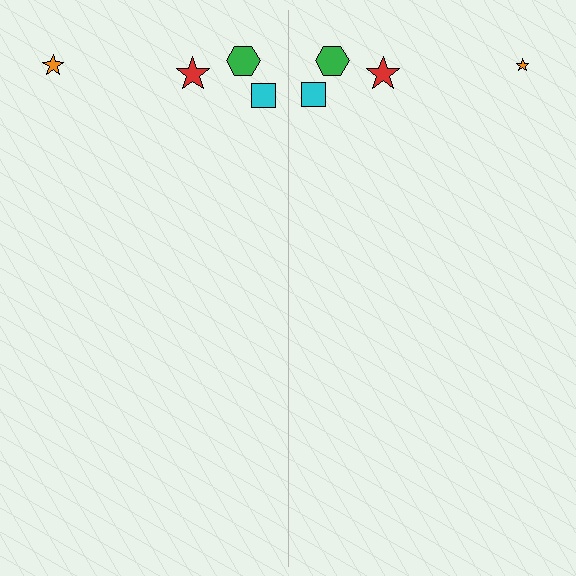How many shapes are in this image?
There are 8 shapes in this image.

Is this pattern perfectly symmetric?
No, the pattern is not perfectly symmetric. The orange star on the right side has a different size than its mirror counterpart.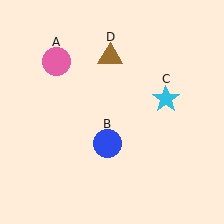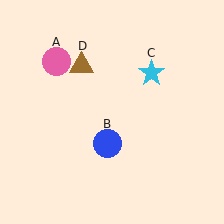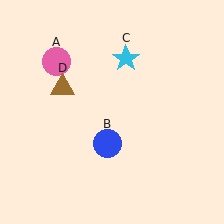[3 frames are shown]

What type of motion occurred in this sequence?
The cyan star (object C), brown triangle (object D) rotated counterclockwise around the center of the scene.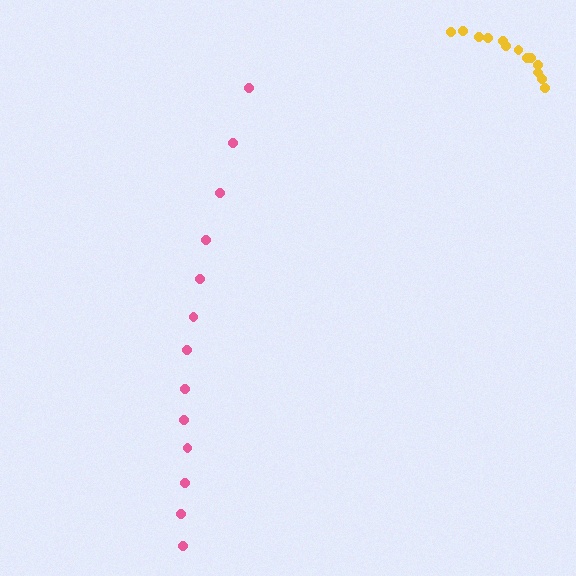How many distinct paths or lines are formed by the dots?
There are 2 distinct paths.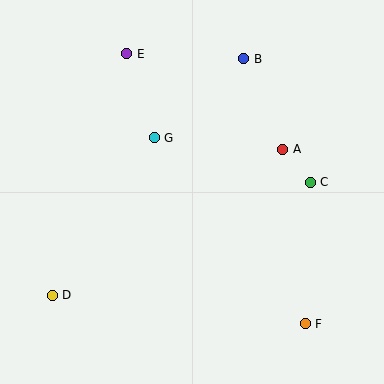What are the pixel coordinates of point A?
Point A is at (283, 149).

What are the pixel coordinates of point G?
Point G is at (154, 138).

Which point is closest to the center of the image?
Point G at (154, 138) is closest to the center.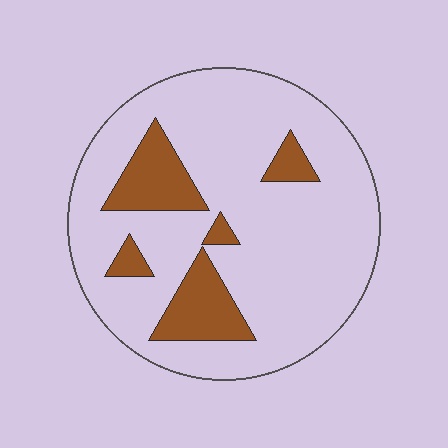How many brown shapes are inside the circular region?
5.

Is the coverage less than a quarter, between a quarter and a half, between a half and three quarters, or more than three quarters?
Less than a quarter.